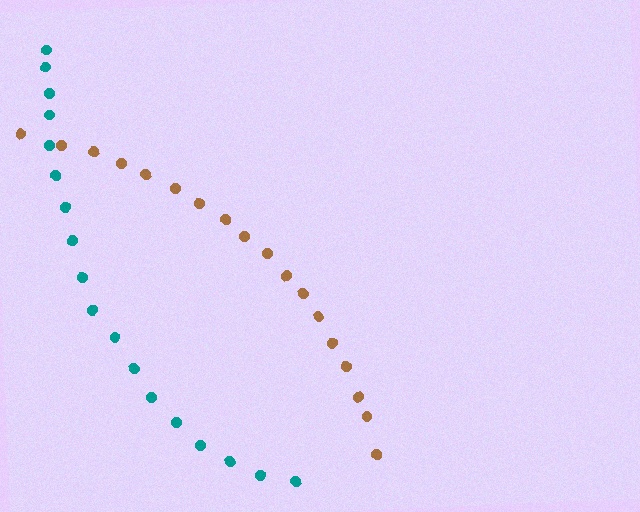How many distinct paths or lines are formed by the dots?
There are 2 distinct paths.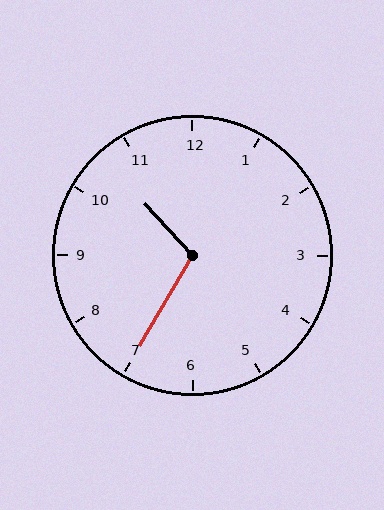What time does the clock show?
10:35.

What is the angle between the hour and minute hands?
Approximately 108 degrees.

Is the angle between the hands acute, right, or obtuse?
It is obtuse.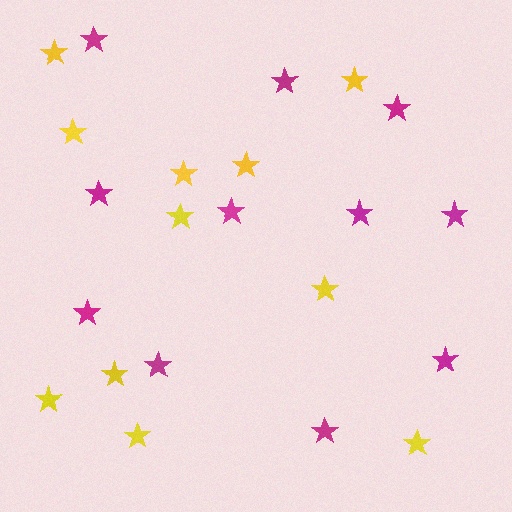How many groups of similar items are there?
There are 2 groups: one group of yellow stars (11) and one group of magenta stars (11).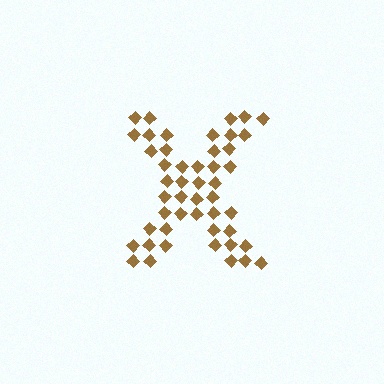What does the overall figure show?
The overall figure shows the letter X.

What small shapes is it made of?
It is made of small diamonds.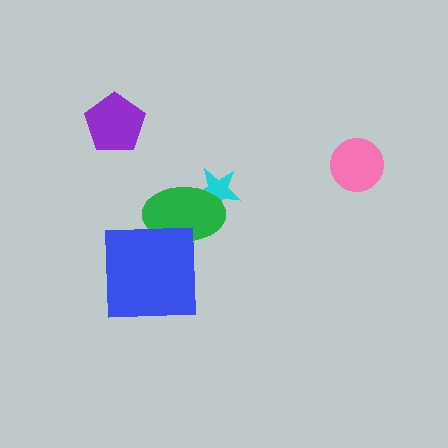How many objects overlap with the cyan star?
1 object overlaps with the cyan star.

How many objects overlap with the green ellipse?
2 objects overlap with the green ellipse.